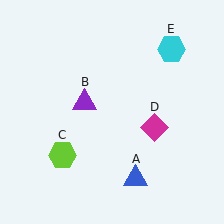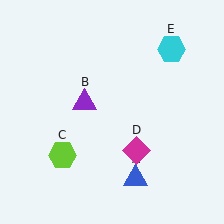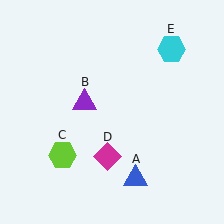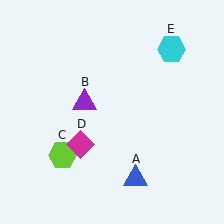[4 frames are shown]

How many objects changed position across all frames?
1 object changed position: magenta diamond (object D).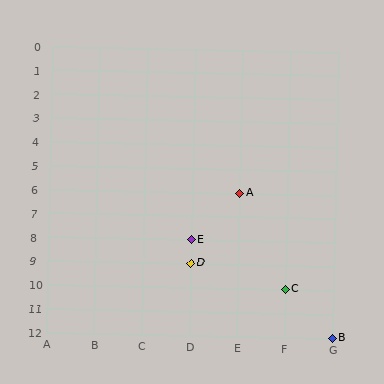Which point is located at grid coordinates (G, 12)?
Point B is at (G, 12).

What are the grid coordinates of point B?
Point B is at grid coordinates (G, 12).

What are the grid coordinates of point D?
Point D is at grid coordinates (D, 9).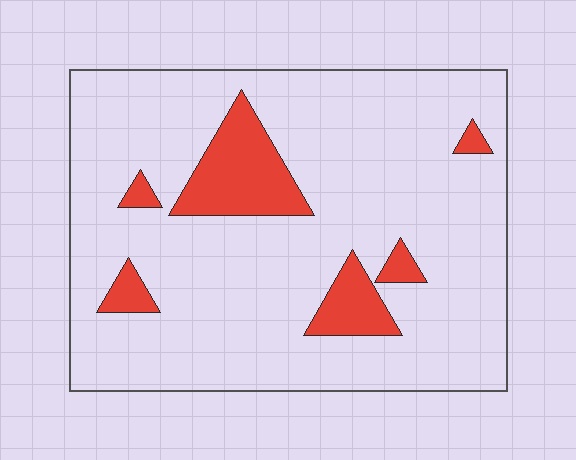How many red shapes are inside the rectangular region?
6.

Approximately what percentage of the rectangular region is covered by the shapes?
Approximately 15%.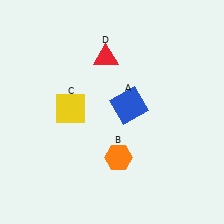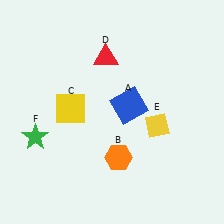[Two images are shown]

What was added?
A yellow diamond (E), a green star (F) were added in Image 2.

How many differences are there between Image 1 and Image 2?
There are 2 differences between the two images.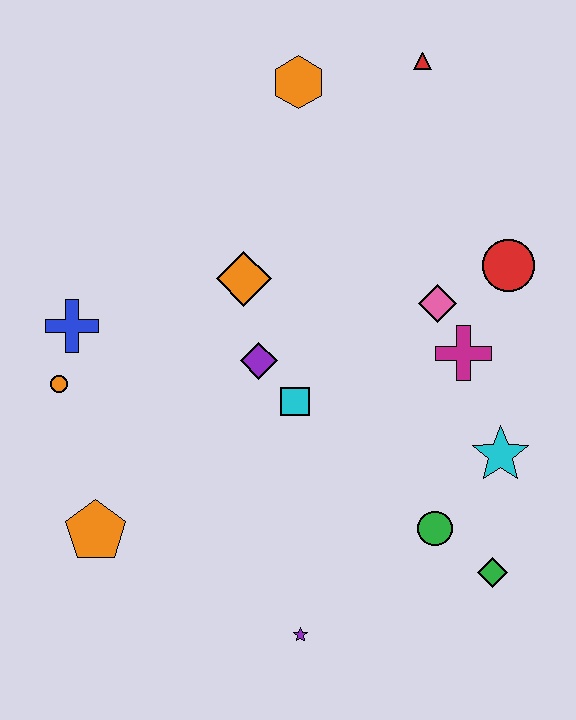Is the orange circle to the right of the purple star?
No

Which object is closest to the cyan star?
The green circle is closest to the cyan star.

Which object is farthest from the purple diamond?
The red triangle is farthest from the purple diamond.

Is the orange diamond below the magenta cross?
No